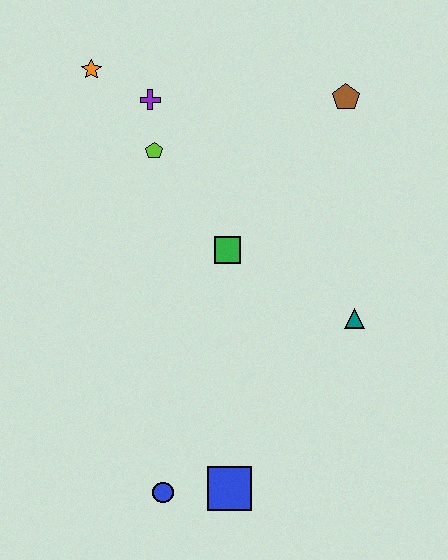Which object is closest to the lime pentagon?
The purple cross is closest to the lime pentagon.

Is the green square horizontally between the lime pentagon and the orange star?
No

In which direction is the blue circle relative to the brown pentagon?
The blue circle is below the brown pentagon.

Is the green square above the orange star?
No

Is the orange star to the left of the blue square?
Yes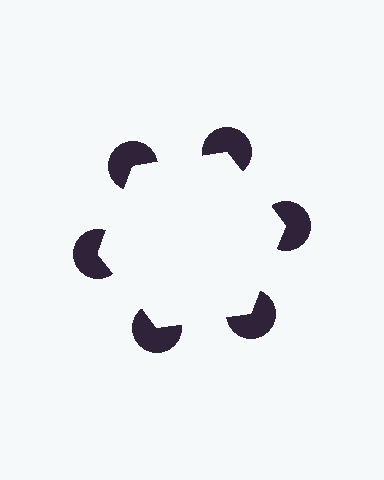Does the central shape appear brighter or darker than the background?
It typically appears slightly brighter than the background, even though no actual brightness change is drawn.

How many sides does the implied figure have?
6 sides.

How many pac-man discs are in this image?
There are 6 — one at each vertex of the illusory hexagon.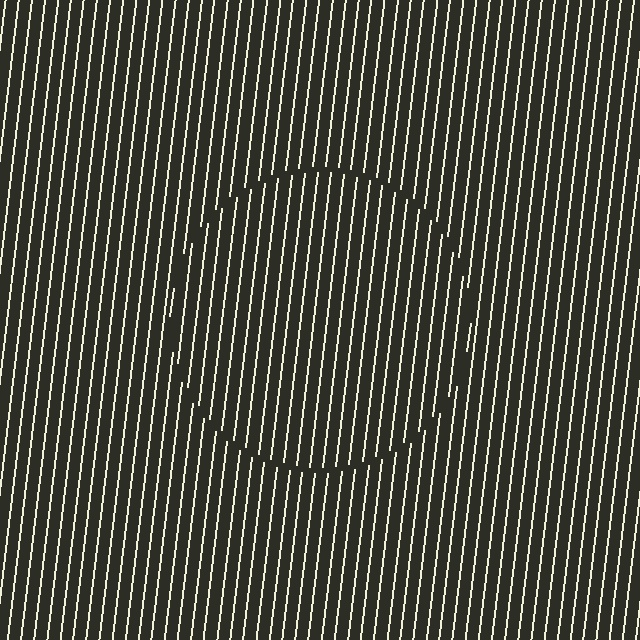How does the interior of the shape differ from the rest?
The interior of the shape contains the same grating, shifted by half a period — the contour is defined by the phase discontinuity where line-ends from the inner and outer gratings abut.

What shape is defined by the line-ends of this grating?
An illusory circle. The interior of the shape contains the same grating, shifted by half a period — the contour is defined by the phase discontinuity where line-ends from the inner and outer gratings abut.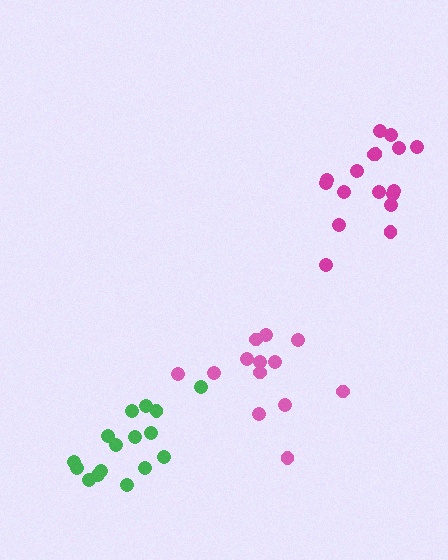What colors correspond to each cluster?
The clusters are colored: pink, green, magenta.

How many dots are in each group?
Group 1: 13 dots, Group 2: 16 dots, Group 3: 17 dots (46 total).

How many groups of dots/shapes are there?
There are 3 groups.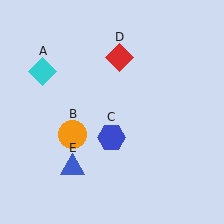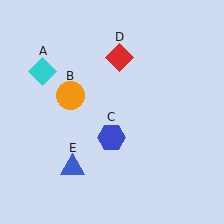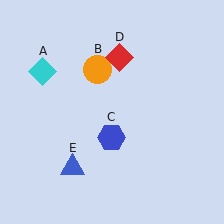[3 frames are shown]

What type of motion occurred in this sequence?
The orange circle (object B) rotated clockwise around the center of the scene.